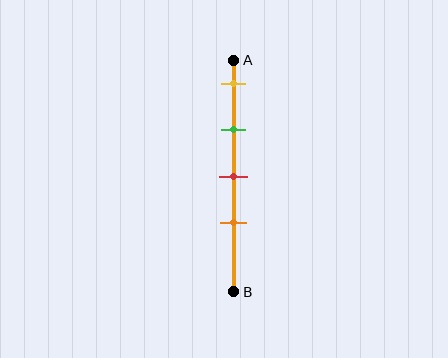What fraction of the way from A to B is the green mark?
The green mark is approximately 30% (0.3) of the way from A to B.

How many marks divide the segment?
There are 4 marks dividing the segment.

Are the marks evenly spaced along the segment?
Yes, the marks are approximately evenly spaced.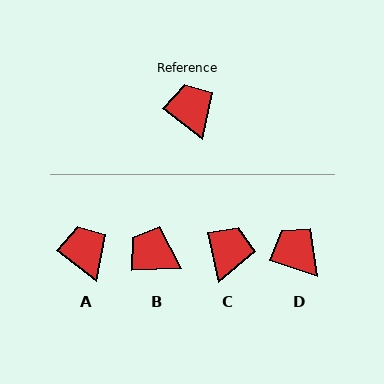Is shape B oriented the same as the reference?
No, it is off by about 39 degrees.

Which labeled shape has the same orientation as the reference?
A.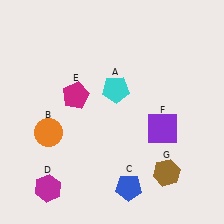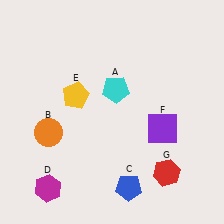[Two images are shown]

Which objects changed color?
E changed from magenta to yellow. G changed from brown to red.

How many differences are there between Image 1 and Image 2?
There are 2 differences between the two images.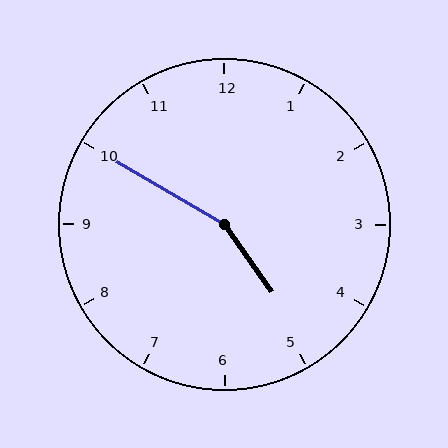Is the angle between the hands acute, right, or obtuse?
It is obtuse.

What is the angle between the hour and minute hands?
Approximately 155 degrees.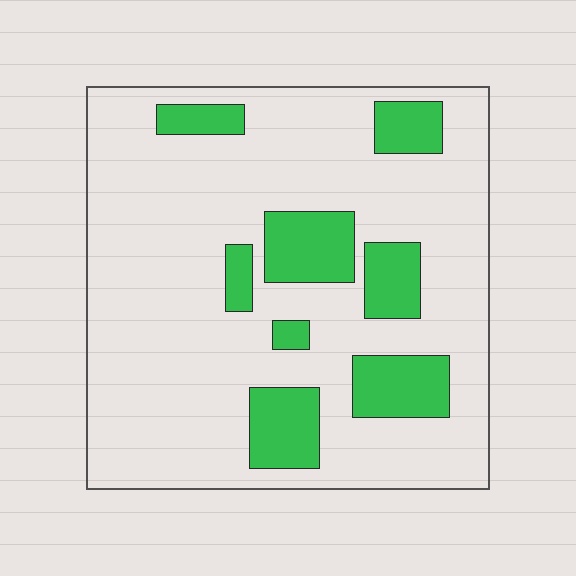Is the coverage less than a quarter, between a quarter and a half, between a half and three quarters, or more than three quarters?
Less than a quarter.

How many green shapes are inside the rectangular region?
8.